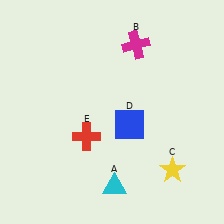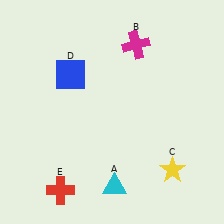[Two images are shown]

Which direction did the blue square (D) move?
The blue square (D) moved left.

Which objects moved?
The objects that moved are: the blue square (D), the red cross (E).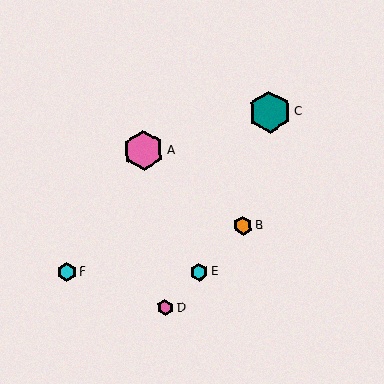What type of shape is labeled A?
Shape A is a pink hexagon.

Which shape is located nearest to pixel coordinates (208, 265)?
The cyan hexagon (labeled E) at (199, 272) is nearest to that location.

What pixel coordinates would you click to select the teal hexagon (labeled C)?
Click at (270, 112) to select the teal hexagon C.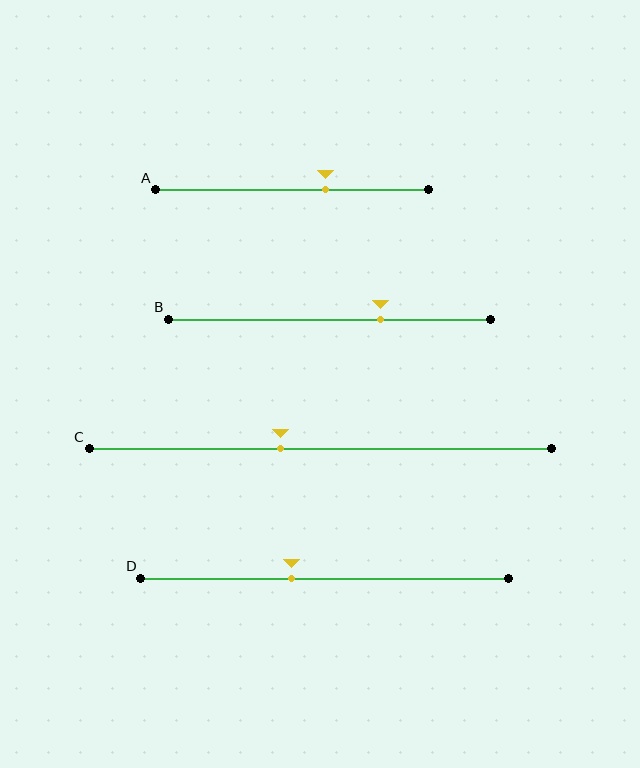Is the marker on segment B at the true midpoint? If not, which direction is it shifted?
No, the marker on segment B is shifted to the right by about 16% of the segment length.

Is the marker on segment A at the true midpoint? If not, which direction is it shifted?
No, the marker on segment A is shifted to the right by about 12% of the segment length.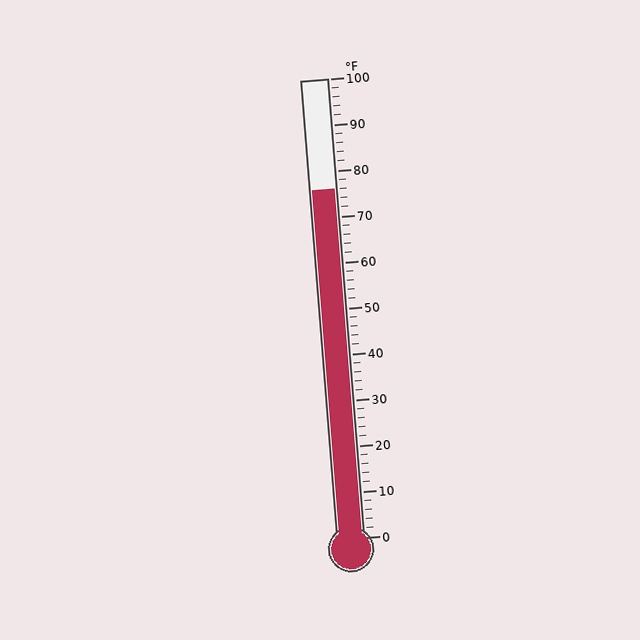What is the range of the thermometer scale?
The thermometer scale ranges from 0°F to 100°F.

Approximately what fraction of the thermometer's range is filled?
The thermometer is filled to approximately 75% of its range.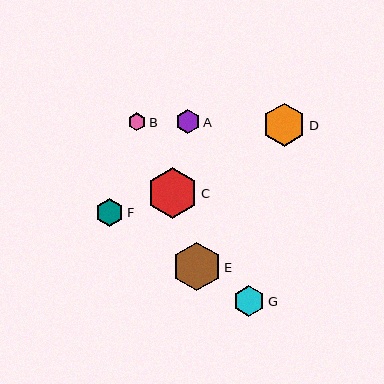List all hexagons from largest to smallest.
From largest to smallest: C, E, D, G, F, A, B.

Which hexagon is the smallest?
Hexagon B is the smallest with a size of approximately 18 pixels.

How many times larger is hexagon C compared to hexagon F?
Hexagon C is approximately 1.8 times the size of hexagon F.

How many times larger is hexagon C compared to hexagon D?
Hexagon C is approximately 1.2 times the size of hexagon D.